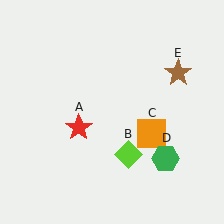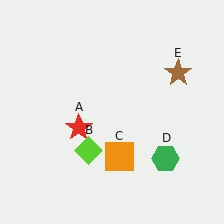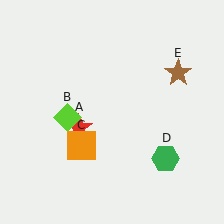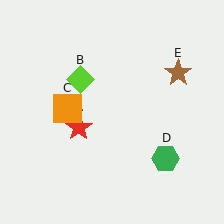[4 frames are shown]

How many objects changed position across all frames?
2 objects changed position: lime diamond (object B), orange square (object C).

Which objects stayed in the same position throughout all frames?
Red star (object A) and green hexagon (object D) and brown star (object E) remained stationary.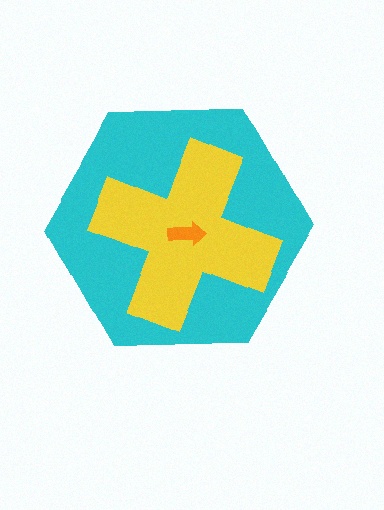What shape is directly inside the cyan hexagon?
The yellow cross.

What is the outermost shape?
The cyan hexagon.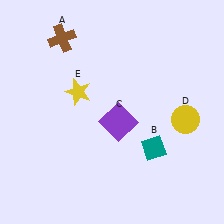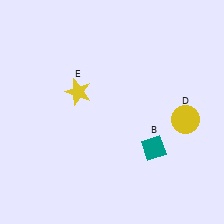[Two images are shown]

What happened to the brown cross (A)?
The brown cross (A) was removed in Image 2. It was in the top-left area of Image 1.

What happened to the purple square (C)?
The purple square (C) was removed in Image 2. It was in the bottom-right area of Image 1.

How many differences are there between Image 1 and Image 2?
There are 2 differences between the two images.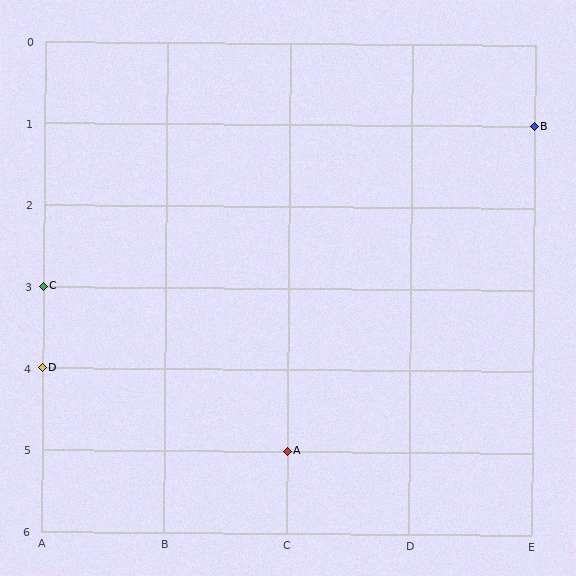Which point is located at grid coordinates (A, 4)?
Point D is at (A, 4).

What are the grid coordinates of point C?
Point C is at grid coordinates (A, 3).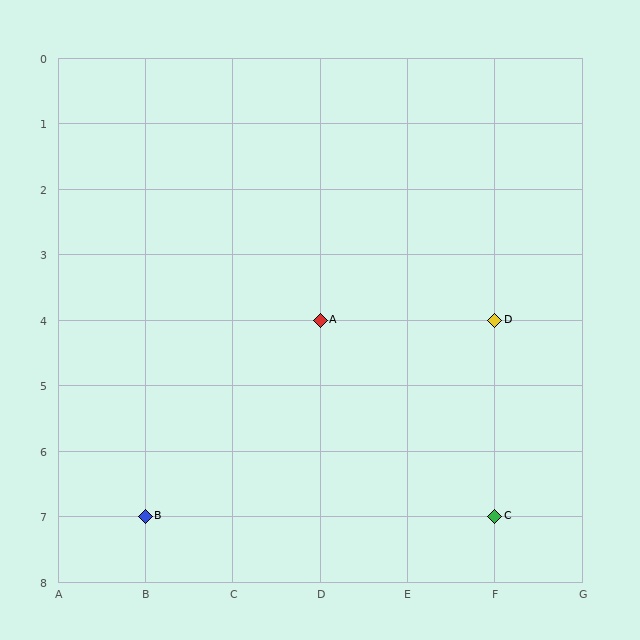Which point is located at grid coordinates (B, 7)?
Point B is at (B, 7).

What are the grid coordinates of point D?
Point D is at grid coordinates (F, 4).